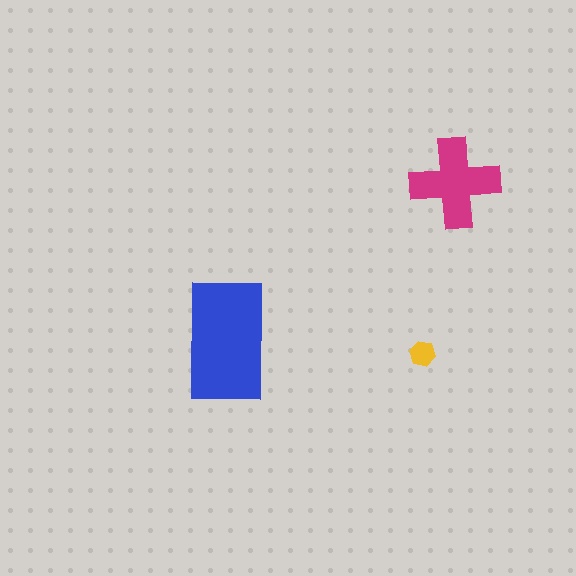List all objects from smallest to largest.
The yellow hexagon, the magenta cross, the blue rectangle.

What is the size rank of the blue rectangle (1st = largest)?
1st.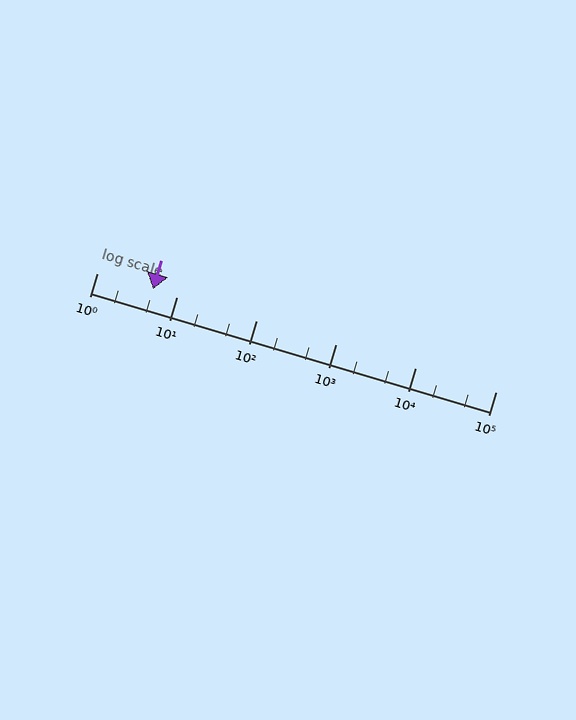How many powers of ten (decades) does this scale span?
The scale spans 5 decades, from 1 to 100000.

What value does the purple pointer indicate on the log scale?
The pointer indicates approximately 5.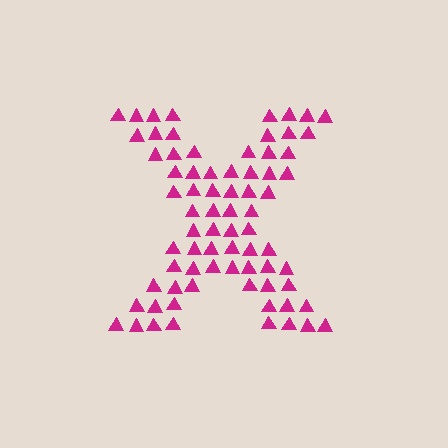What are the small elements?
The small elements are triangles.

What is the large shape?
The large shape is the letter X.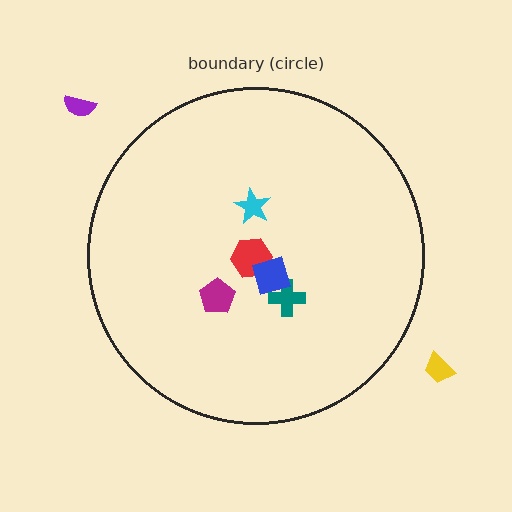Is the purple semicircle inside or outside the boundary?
Outside.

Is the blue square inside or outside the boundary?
Inside.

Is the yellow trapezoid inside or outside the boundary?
Outside.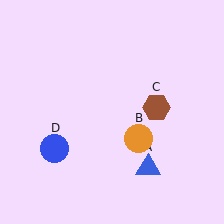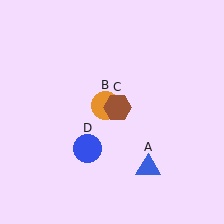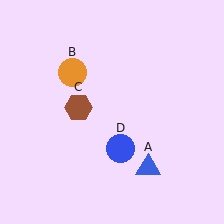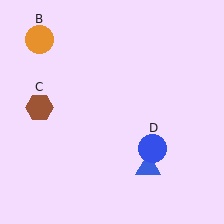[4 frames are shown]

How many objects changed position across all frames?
3 objects changed position: orange circle (object B), brown hexagon (object C), blue circle (object D).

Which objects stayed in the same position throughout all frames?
Blue triangle (object A) remained stationary.